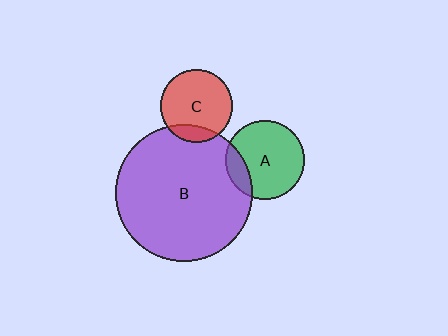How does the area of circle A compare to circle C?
Approximately 1.2 times.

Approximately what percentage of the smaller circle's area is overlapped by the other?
Approximately 15%.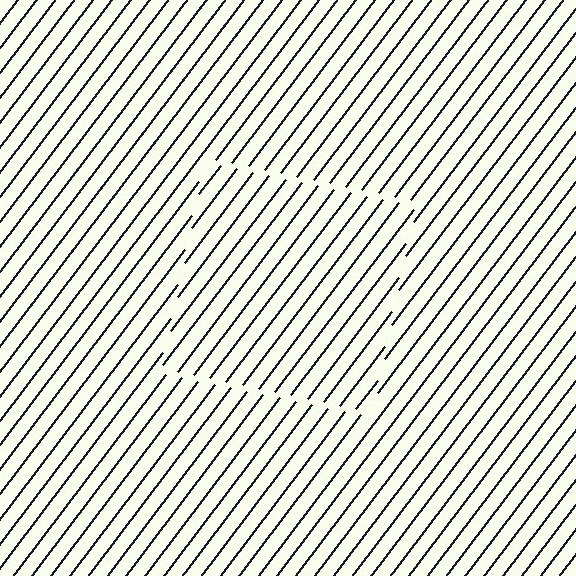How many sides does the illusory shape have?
4 sides — the line-ends trace a square.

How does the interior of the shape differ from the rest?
The interior of the shape contains the same grating, shifted by half a period — the contour is defined by the phase discontinuity where line-ends from the inner and outer gratings abut.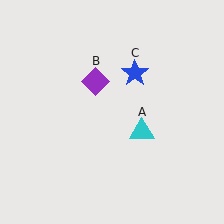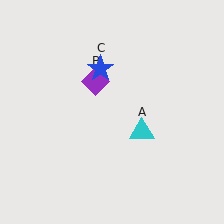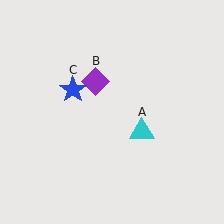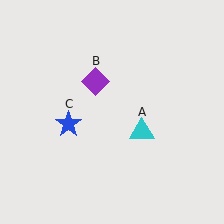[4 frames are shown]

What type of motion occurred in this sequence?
The blue star (object C) rotated counterclockwise around the center of the scene.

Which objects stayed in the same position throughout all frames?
Cyan triangle (object A) and purple diamond (object B) remained stationary.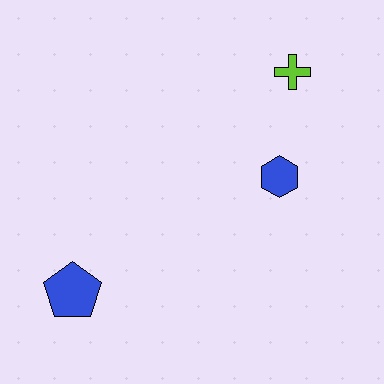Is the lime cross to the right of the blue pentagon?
Yes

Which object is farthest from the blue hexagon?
The blue pentagon is farthest from the blue hexagon.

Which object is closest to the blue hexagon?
The lime cross is closest to the blue hexagon.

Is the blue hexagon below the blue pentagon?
No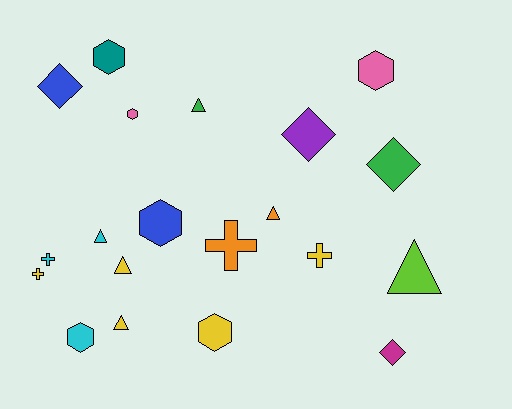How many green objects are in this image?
There are 2 green objects.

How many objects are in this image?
There are 20 objects.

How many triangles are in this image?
There are 6 triangles.